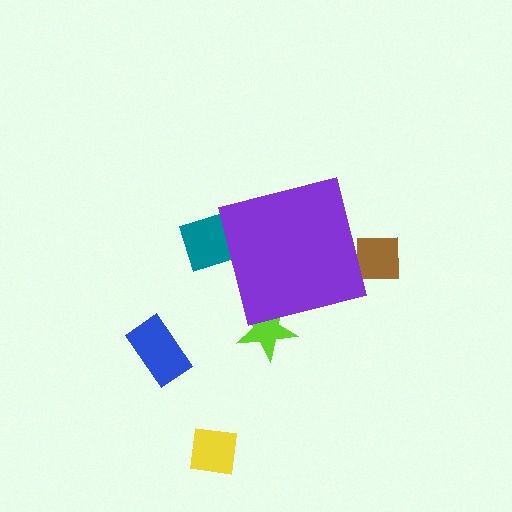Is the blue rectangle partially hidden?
No, the blue rectangle is fully visible.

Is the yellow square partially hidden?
No, the yellow square is fully visible.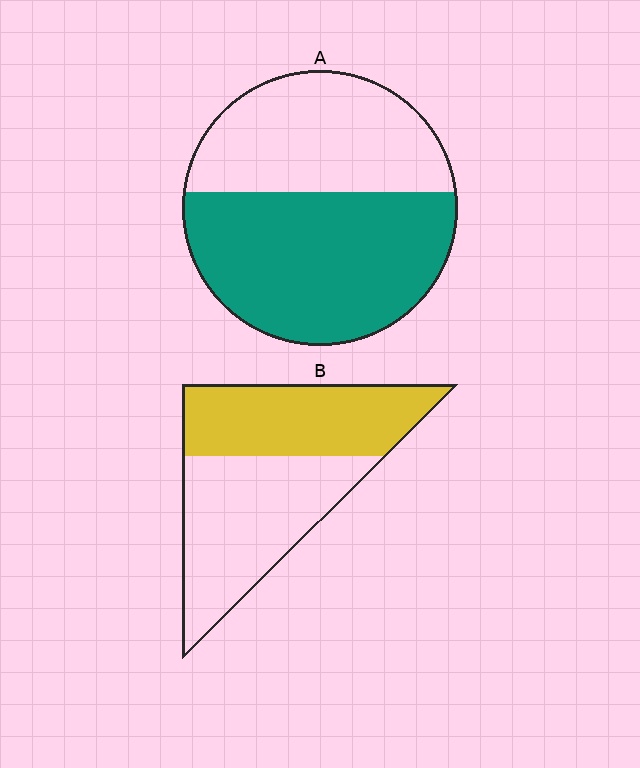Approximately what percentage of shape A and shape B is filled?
A is approximately 55% and B is approximately 45%.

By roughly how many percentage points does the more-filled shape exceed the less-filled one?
By roughly 10 percentage points (A over B).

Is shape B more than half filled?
No.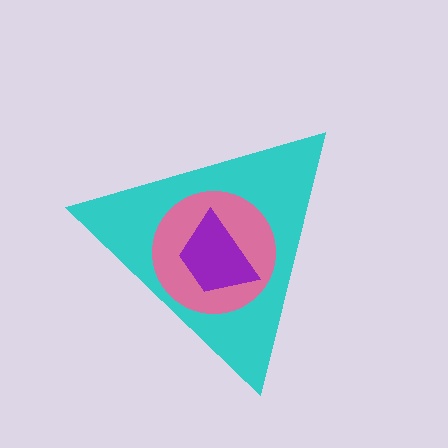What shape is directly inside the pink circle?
The purple trapezoid.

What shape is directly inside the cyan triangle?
The pink circle.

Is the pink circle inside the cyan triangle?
Yes.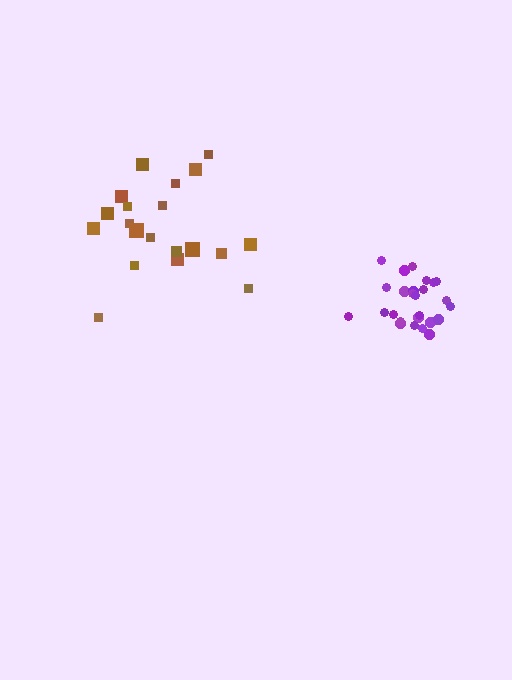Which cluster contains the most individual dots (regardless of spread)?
Purple (27).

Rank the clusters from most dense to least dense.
purple, brown.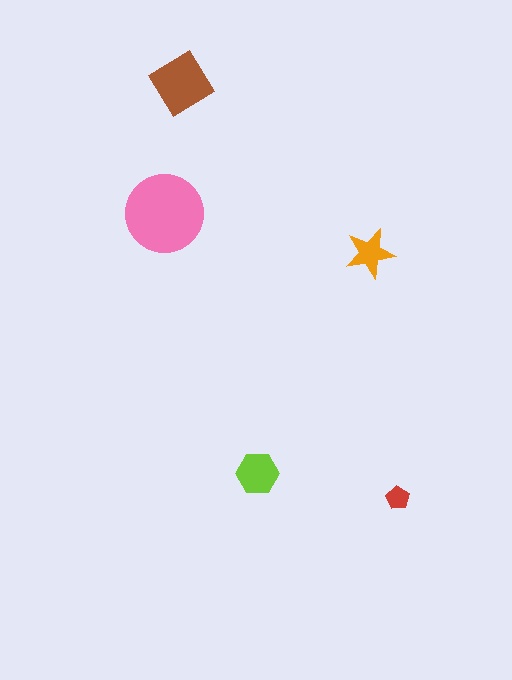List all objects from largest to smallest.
The pink circle, the brown diamond, the lime hexagon, the orange star, the red pentagon.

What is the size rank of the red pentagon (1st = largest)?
5th.